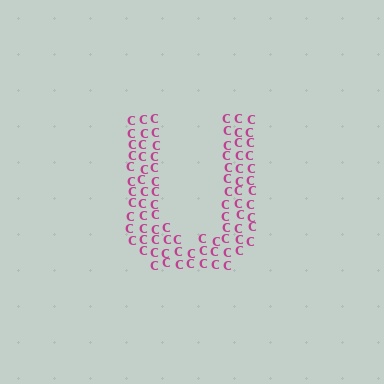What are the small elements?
The small elements are letter C's.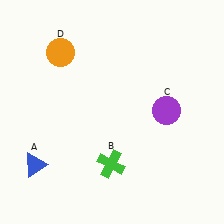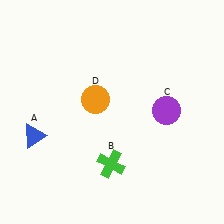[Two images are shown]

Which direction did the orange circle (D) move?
The orange circle (D) moved down.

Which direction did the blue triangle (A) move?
The blue triangle (A) moved up.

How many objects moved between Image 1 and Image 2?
2 objects moved between the two images.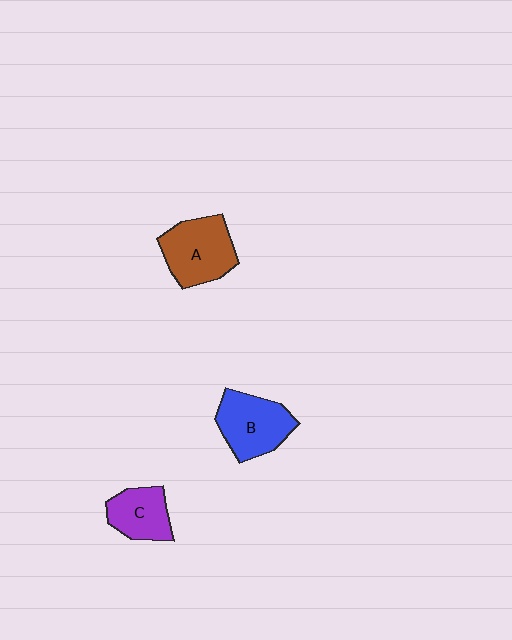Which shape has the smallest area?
Shape C (purple).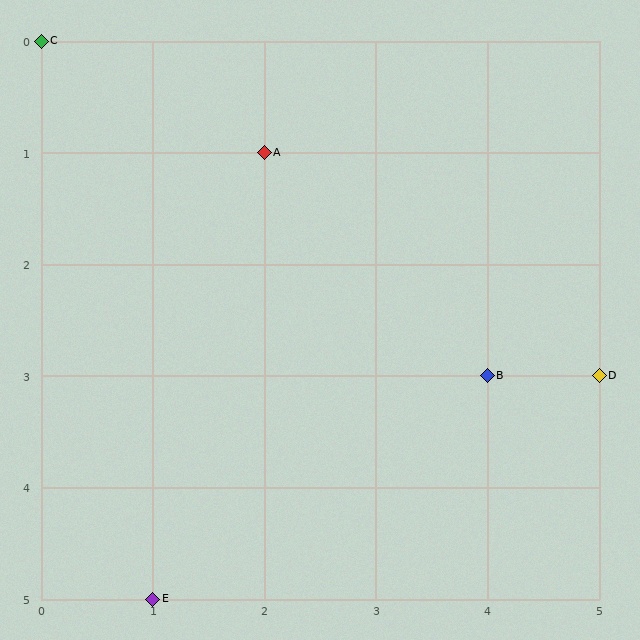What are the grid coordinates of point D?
Point D is at grid coordinates (5, 3).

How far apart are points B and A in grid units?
Points B and A are 2 columns and 2 rows apart (about 2.8 grid units diagonally).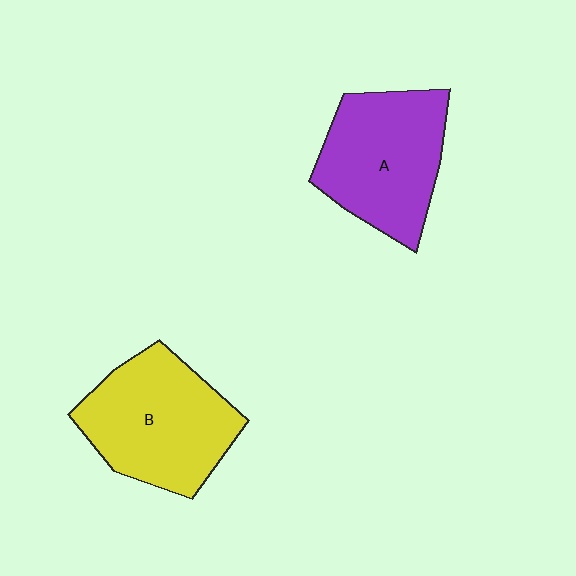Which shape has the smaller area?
Shape A (purple).